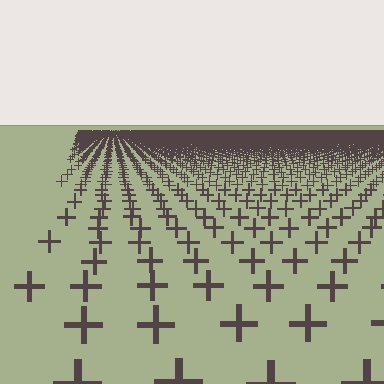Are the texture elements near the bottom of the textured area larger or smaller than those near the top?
Larger. Near the bottom, elements are closer to the viewer and appear at a bigger on-screen size.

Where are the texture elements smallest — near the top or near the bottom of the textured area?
Near the top.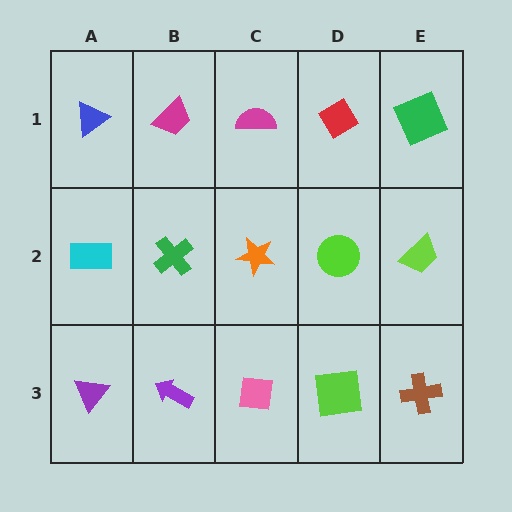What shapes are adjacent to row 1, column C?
An orange star (row 2, column C), a magenta trapezoid (row 1, column B), a red diamond (row 1, column D).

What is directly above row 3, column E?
A lime trapezoid.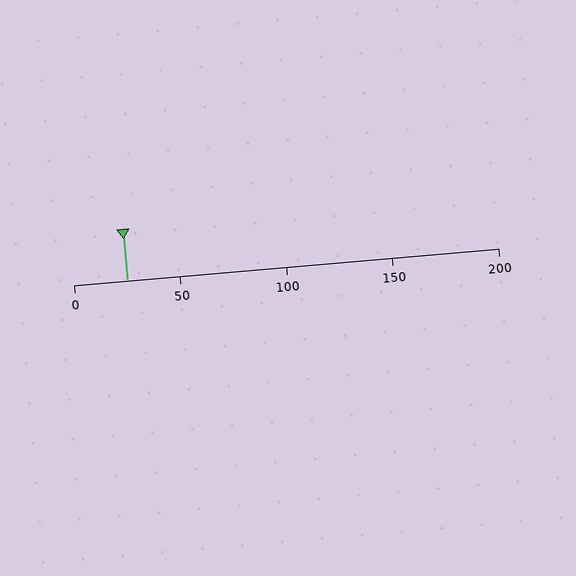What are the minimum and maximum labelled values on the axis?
The axis runs from 0 to 200.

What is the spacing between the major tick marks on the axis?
The major ticks are spaced 50 apart.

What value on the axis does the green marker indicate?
The marker indicates approximately 25.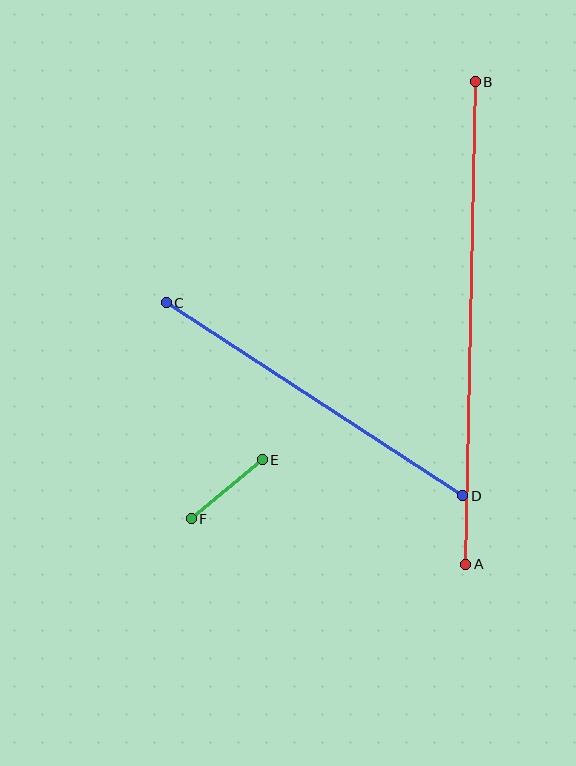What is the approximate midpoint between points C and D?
The midpoint is at approximately (314, 399) pixels.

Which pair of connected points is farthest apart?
Points A and B are farthest apart.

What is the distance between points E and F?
The distance is approximately 93 pixels.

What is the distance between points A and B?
The distance is approximately 483 pixels.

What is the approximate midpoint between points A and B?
The midpoint is at approximately (471, 323) pixels.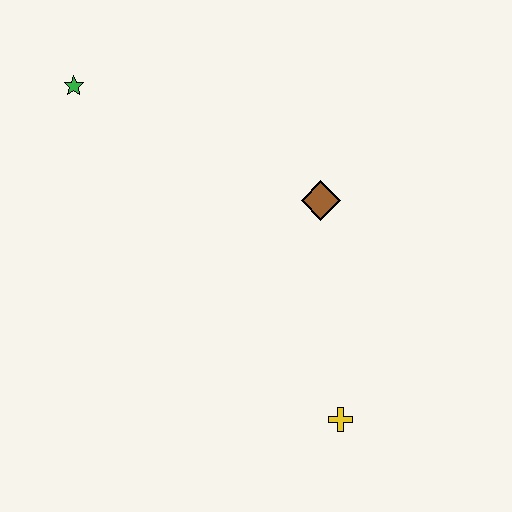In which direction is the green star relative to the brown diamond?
The green star is to the left of the brown diamond.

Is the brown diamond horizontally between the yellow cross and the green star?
Yes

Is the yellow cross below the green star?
Yes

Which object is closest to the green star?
The brown diamond is closest to the green star.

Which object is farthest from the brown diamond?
The green star is farthest from the brown diamond.